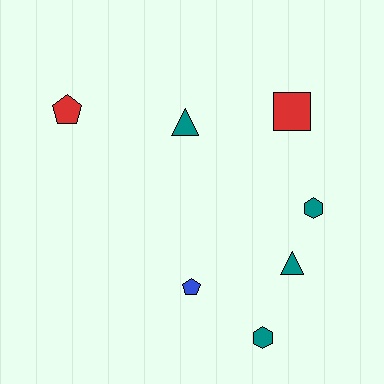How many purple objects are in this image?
There are no purple objects.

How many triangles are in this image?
There are 2 triangles.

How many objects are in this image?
There are 7 objects.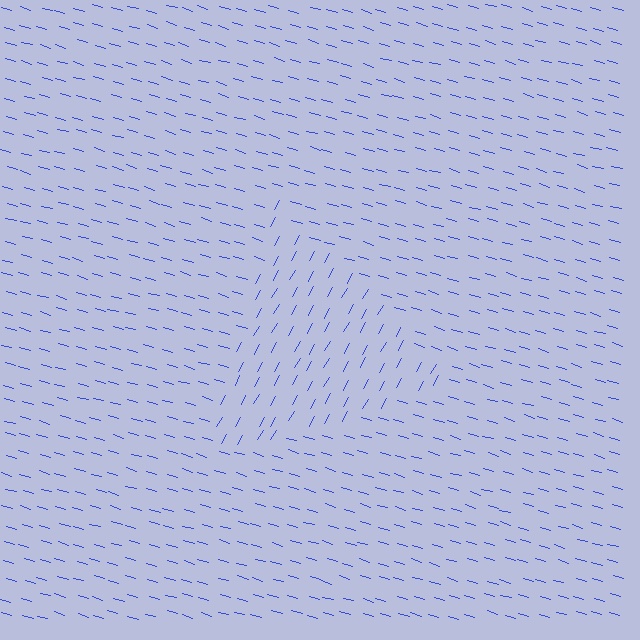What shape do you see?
I see a triangle.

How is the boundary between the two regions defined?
The boundary is defined purely by a change in line orientation (approximately 77 degrees difference). All lines are the same color and thickness.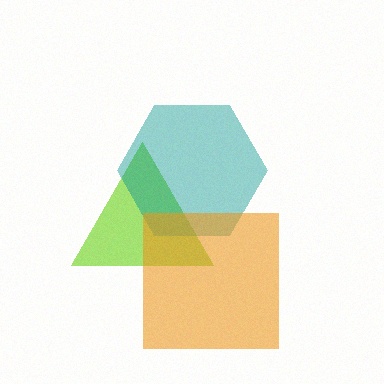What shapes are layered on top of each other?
The layered shapes are: a lime triangle, a teal hexagon, an orange square.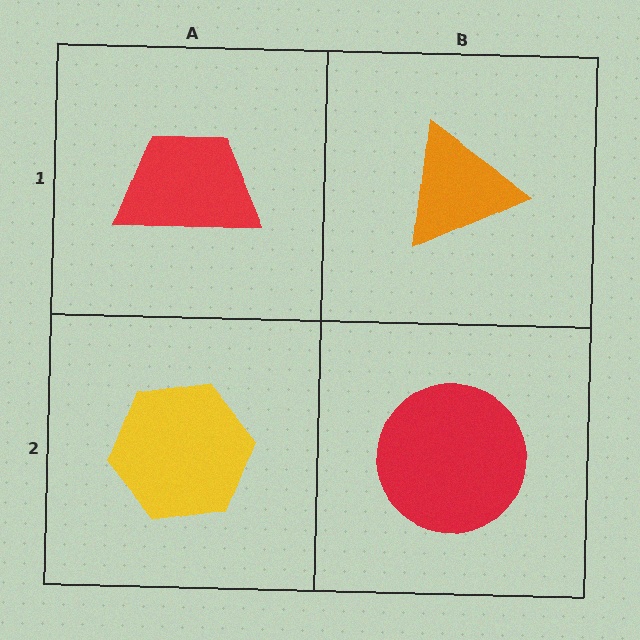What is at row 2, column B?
A red circle.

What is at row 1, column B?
An orange triangle.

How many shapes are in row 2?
2 shapes.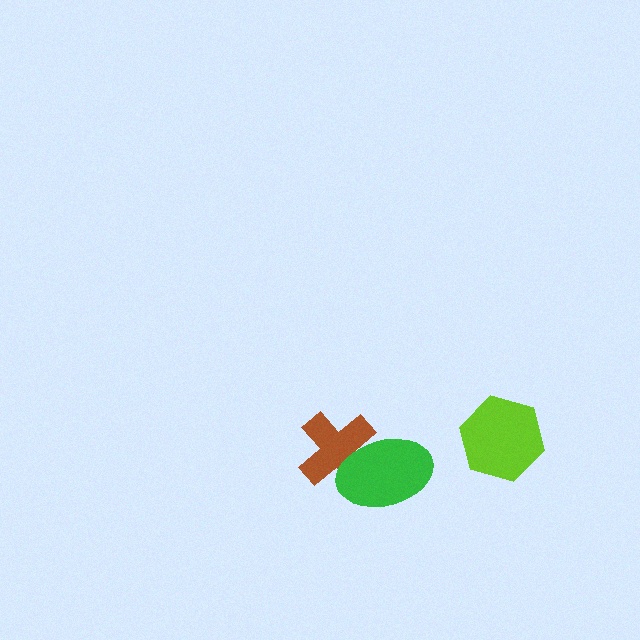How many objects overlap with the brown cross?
1 object overlaps with the brown cross.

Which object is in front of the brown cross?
The green ellipse is in front of the brown cross.